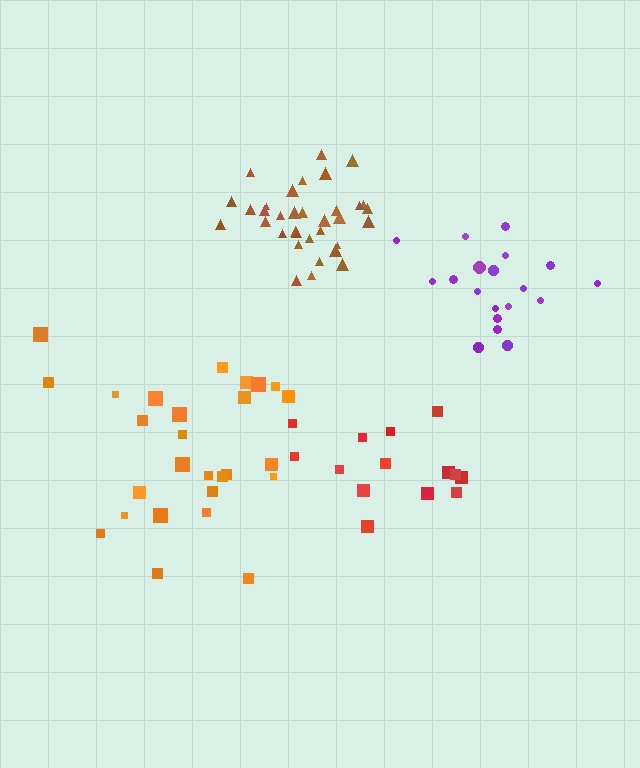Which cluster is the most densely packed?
Brown.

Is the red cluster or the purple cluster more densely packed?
Purple.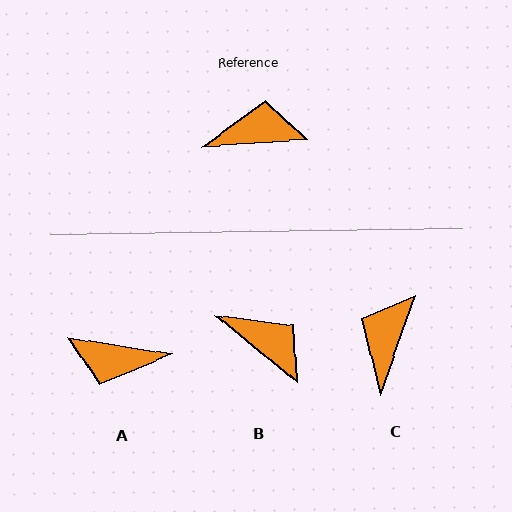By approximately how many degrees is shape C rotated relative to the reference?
Approximately 67 degrees counter-clockwise.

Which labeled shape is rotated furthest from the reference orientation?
A, about 167 degrees away.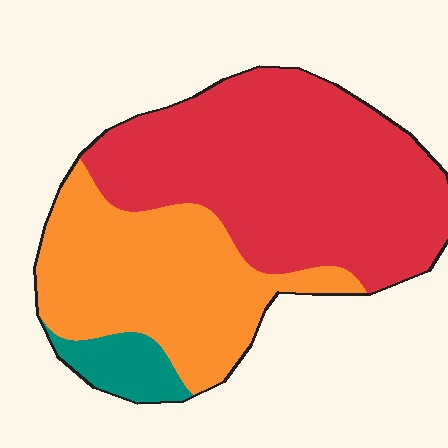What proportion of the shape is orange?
Orange covers around 35% of the shape.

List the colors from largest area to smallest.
From largest to smallest: red, orange, teal.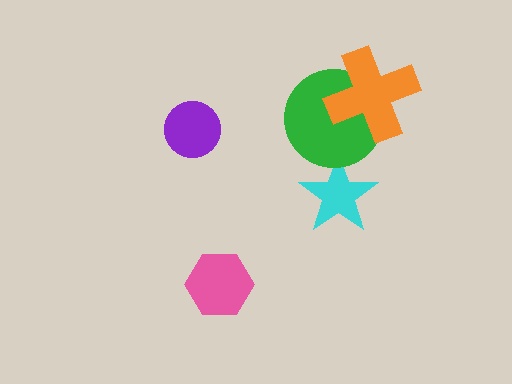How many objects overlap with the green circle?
2 objects overlap with the green circle.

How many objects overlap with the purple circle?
0 objects overlap with the purple circle.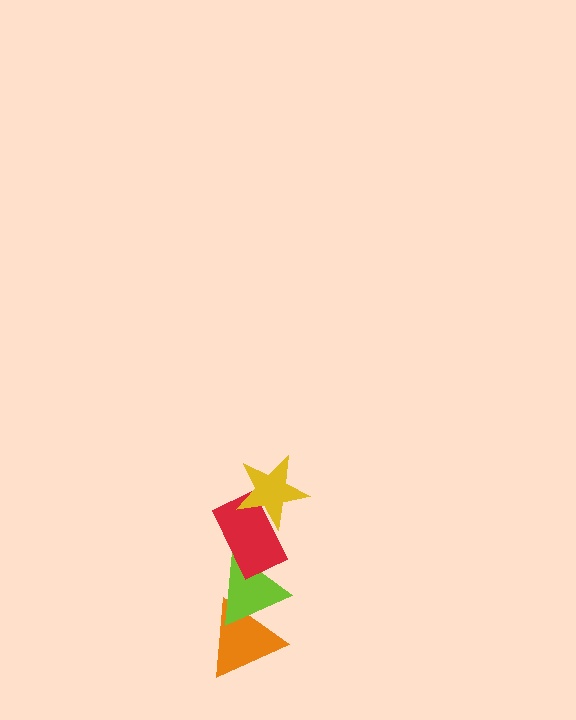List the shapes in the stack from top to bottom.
From top to bottom: the yellow star, the red rectangle, the lime triangle, the orange triangle.